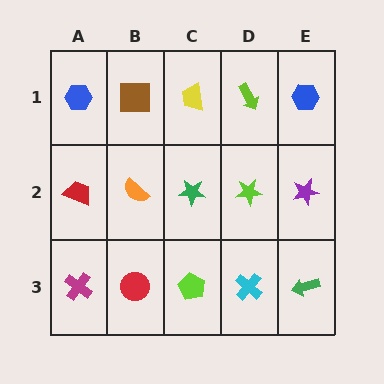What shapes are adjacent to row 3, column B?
An orange semicircle (row 2, column B), a magenta cross (row 3, column A), a lime pentagon (row 3, column C).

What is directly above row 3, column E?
A purple star.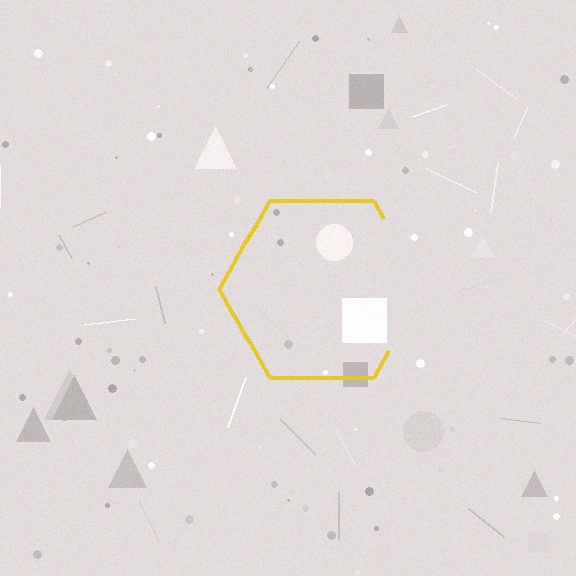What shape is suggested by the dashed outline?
The dashed outline suggests a hexagon.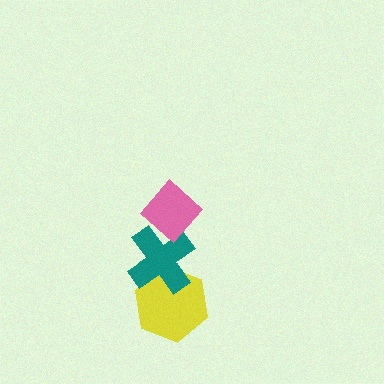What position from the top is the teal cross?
The teal cross is 2nd from the top.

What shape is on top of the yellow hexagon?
The teal cross is on top of the yellow hexagon.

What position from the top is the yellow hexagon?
The yellow hexagon is 3rd from the top.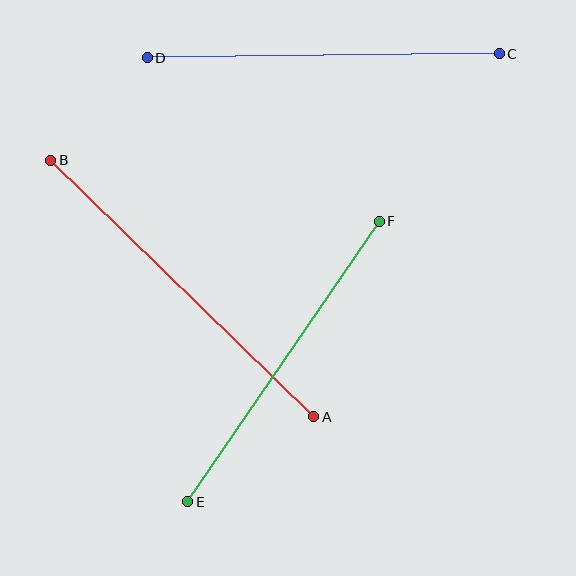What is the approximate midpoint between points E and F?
The midpoint is at approximately (284, 361) pixels.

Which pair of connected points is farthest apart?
Points A and B are farthest apart.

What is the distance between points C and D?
The distance is approximately 352 pixels.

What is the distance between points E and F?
The distance is approximately 339 pixels.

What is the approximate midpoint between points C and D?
The midpoint is at approximately (323, 56) pixels.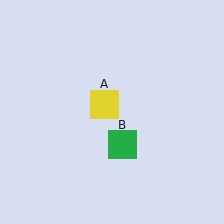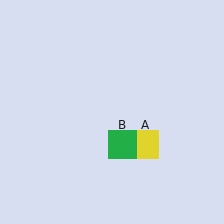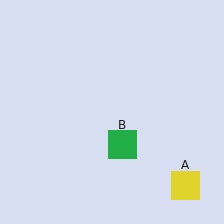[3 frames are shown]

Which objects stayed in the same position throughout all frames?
Green square (object B) remained stationary.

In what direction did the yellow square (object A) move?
The yellow square (object A) moved down and to the right.